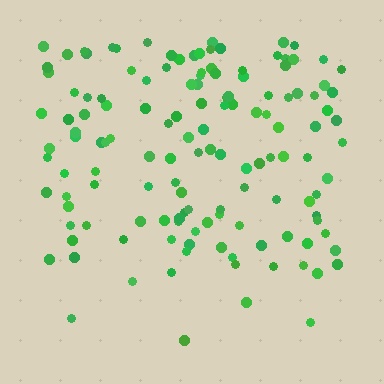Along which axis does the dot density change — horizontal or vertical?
Vertical.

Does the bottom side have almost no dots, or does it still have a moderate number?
Still a moderate number, just noticeably fewer than the top.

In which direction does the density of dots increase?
From bottom to top, with the top side densest.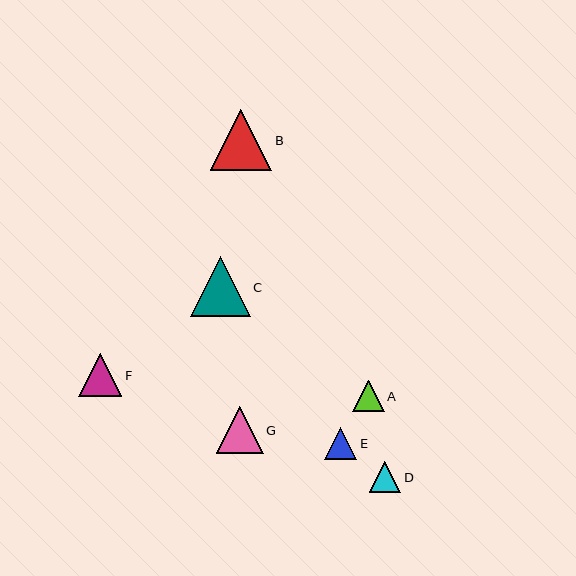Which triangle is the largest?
Triangle B is the largest with a size of approximately 61 pixels.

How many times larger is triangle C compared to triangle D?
Triangle C is approximately 1.9 times the size of triangle D.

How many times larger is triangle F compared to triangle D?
Triangle F is approximately 1.4 times the size of triangle D.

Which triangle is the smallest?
Triangle A is the smallest with a size of approximately 31 pixels.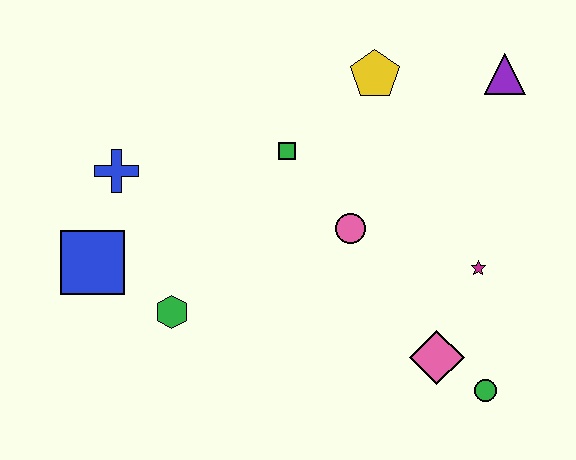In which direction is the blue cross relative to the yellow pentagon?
The blue cross is to the left of the yellow pentagon.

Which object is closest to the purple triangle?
The yellow pentagon is closest to the purple triangle.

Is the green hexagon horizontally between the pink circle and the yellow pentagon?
No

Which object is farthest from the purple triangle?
The blue square is farthest from the purple triangle.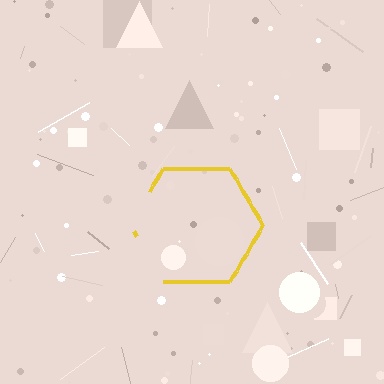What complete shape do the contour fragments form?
The contour fragments form a hexagon.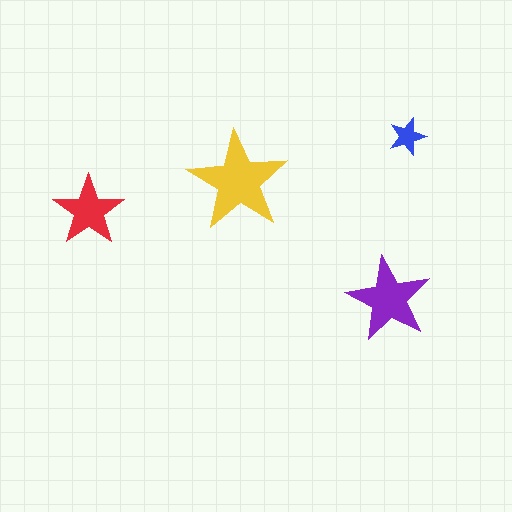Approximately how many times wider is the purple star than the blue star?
About 2.5 times wider.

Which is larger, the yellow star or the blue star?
The yellow one.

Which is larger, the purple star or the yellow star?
The yellow one.